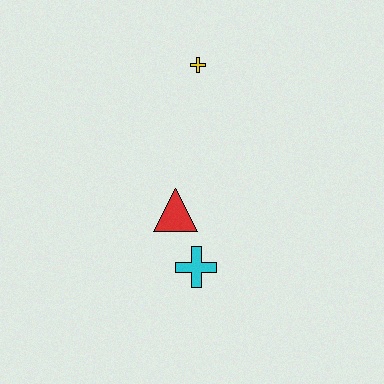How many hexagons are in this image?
There are no hexagons.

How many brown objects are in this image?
There are no brown objects.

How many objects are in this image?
There are 3 objects.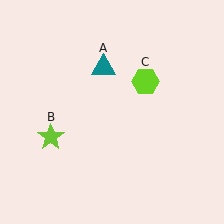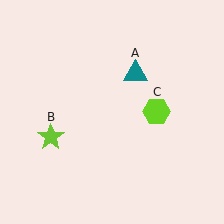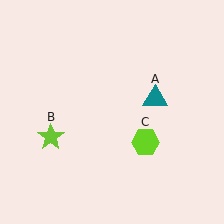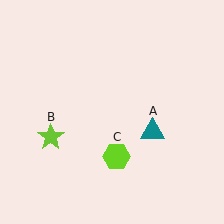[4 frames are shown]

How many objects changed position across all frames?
2 objects changed position: teal triangle (object A), lime hexagon (object C).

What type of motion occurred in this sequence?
The teal triangle (object A), lime hexagon (object C) rotated clockwise around the center of the scene.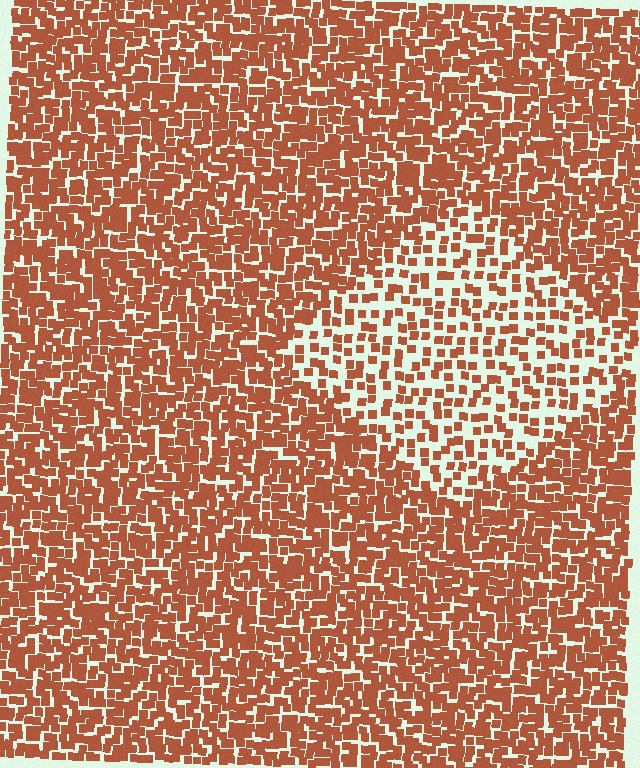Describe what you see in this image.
The image contains small brown elements arranged at two different densities. A diamond-shaped region is visible where the elements are less densely packed than the surrounding area.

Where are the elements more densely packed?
The elements are more densely packed outside the diamond boundary.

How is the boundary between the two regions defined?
The boundary is defined by a change in element density (approximately 2.1x ratio). All elements are the same color, size, and shape.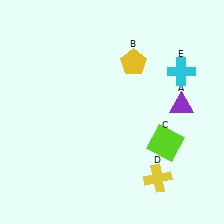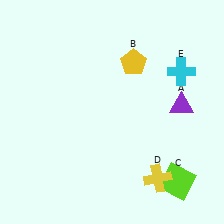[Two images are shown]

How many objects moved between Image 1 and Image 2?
1 object moved between the two images.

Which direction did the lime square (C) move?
The lime square (C) moved down.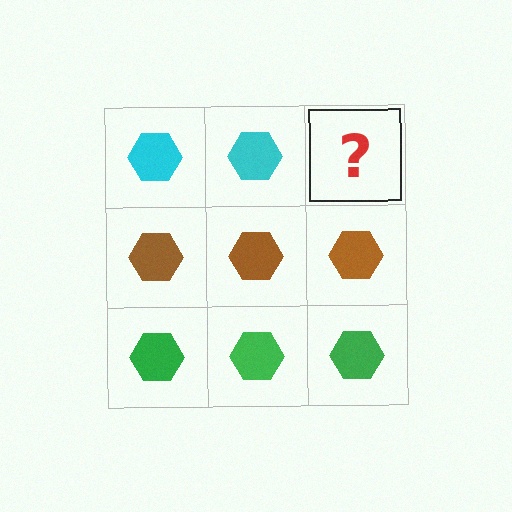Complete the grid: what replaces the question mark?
The question mark should be replaced with a cyan hexagon.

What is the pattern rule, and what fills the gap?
The rule is that each row has a consistent color. The gap should be filled with a cyan hexagon.